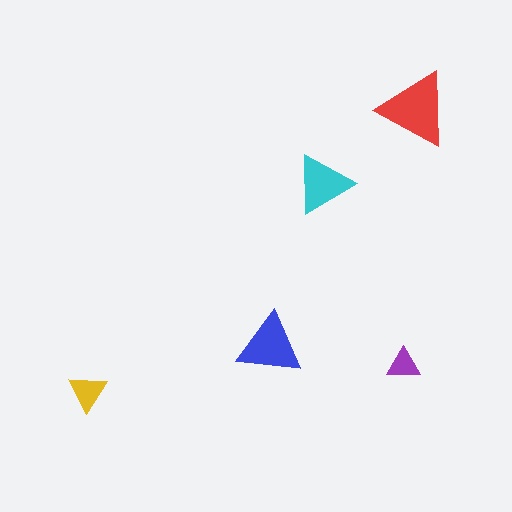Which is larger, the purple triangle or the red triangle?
The red one.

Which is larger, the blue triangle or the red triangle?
The red one.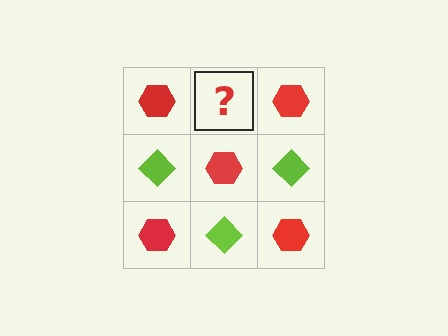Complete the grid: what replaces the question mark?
The question mark should be replaced with a lime diamond.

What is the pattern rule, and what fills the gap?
The rule is that it alternates red hexagon and lime diamond in a checkerboard pattern. The gap should be filled with a lime diamond.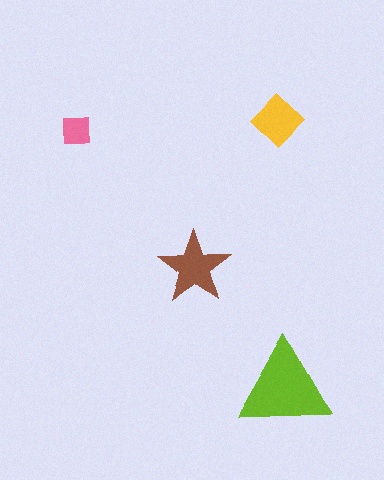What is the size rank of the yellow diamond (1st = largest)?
3rd.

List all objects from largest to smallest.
The lime triangle, the brown star, the yellow diamond, the pink square.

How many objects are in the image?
There are 4 objects in the image.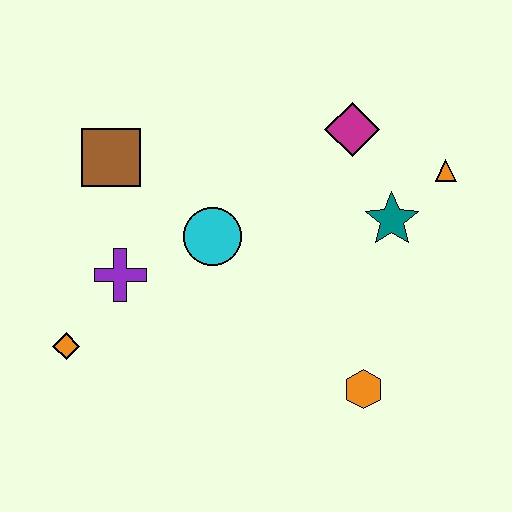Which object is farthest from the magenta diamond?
The orange diamond is farthest from the magenta diamond.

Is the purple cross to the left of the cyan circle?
Yes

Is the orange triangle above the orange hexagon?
Yes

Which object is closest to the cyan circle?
The purple cross is closest to the cyan circle.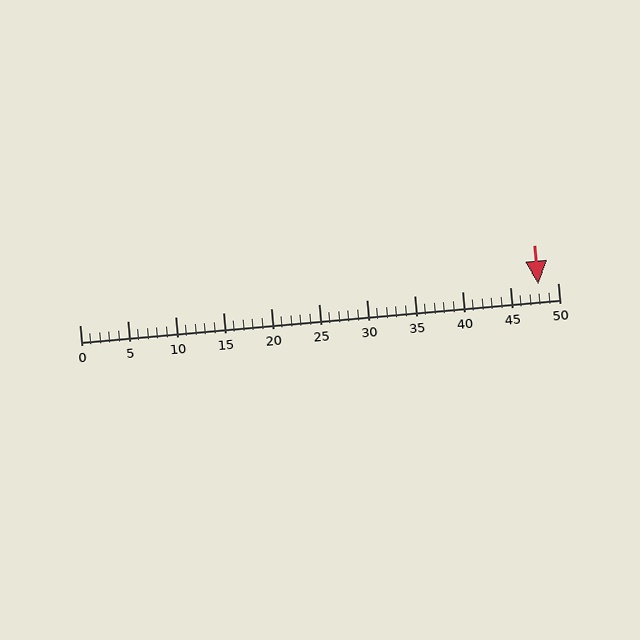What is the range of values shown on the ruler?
The ruler shows values from 0 to 50.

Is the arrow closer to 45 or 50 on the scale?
The arrow is closer to 50.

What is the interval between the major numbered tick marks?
The major tick marks are spaced 5 units apart.